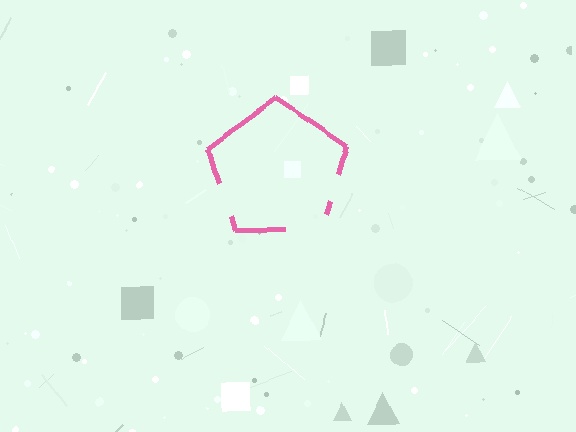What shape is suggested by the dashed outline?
The dashed outline suggests a pentagon.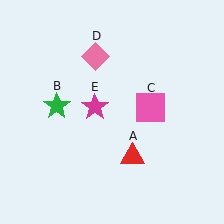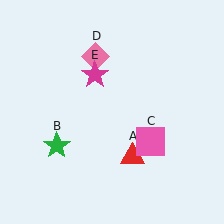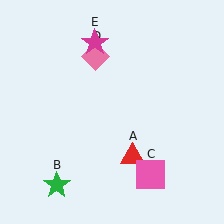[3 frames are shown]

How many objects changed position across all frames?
3 objects changed position: green star (object B), pink square (object C), magenta star (object E).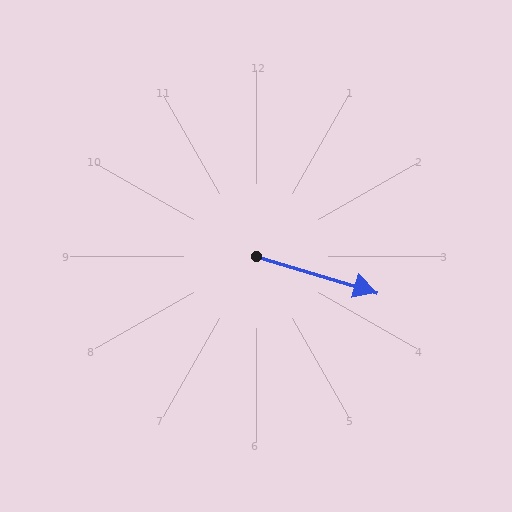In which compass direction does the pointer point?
East.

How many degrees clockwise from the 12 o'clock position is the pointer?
Approximately 107 degrees.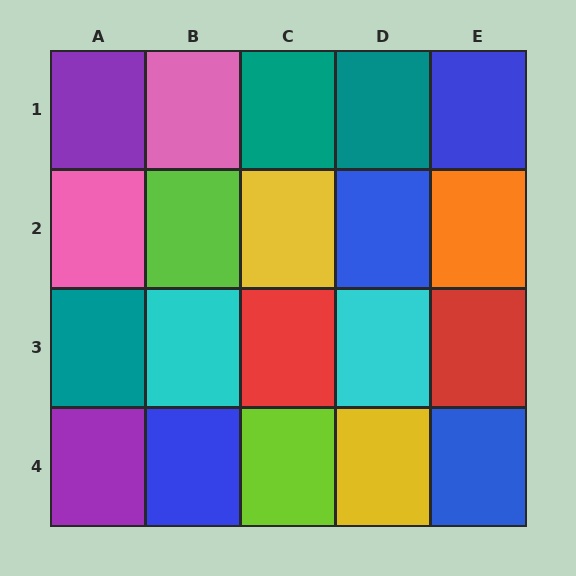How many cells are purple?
2 cells are purple.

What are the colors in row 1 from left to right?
Purple, pink, teal, teal, blue.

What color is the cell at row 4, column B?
Blue.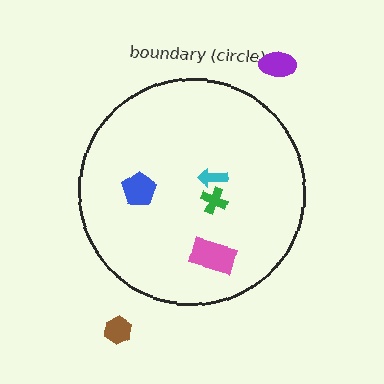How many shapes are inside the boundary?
4 inside, 2 outside.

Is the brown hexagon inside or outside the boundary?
Outside.